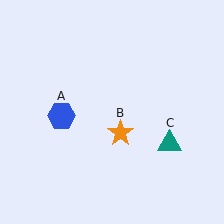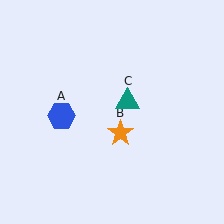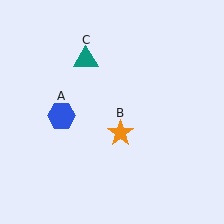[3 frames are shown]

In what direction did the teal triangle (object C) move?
The teal triangle (object C) moved up and to the left.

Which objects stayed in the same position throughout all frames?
Blue hexagon (object A) and orange star (object B) remained stationary.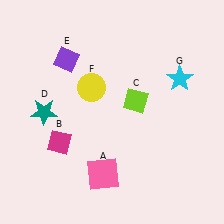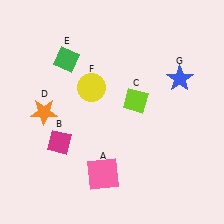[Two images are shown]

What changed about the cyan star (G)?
In Image 1, G is cyan. In Image 2, it changed to blue.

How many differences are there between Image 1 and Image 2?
There are 3 differences between the two images.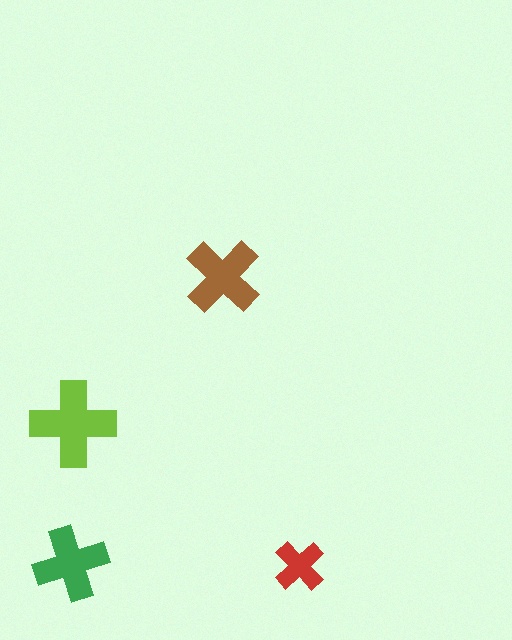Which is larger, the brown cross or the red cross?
The brown one.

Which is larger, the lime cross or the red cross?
The lime one.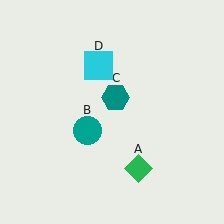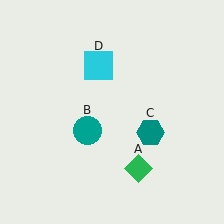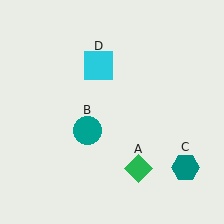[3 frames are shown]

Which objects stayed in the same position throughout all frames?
Green diamond (object A) and teal circle (object B) and cyan square (object D) remained stationary.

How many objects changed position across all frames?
1 object changed position: teal hexagon (object C).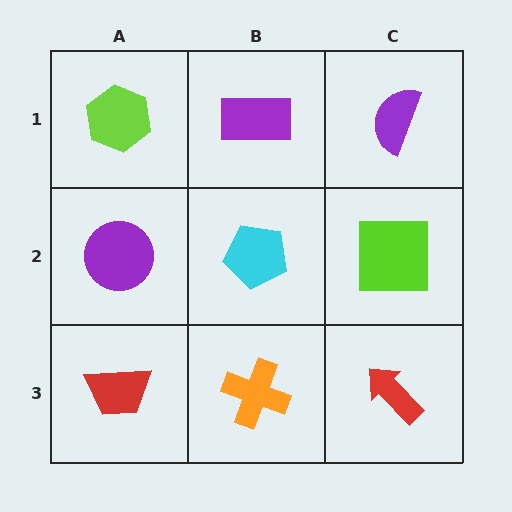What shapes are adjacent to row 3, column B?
A cyan pentagon (row 2, column B), a red trapezoid (row 3, column A), a red arrow (row 3, column C).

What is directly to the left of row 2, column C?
A cyan pentagon.